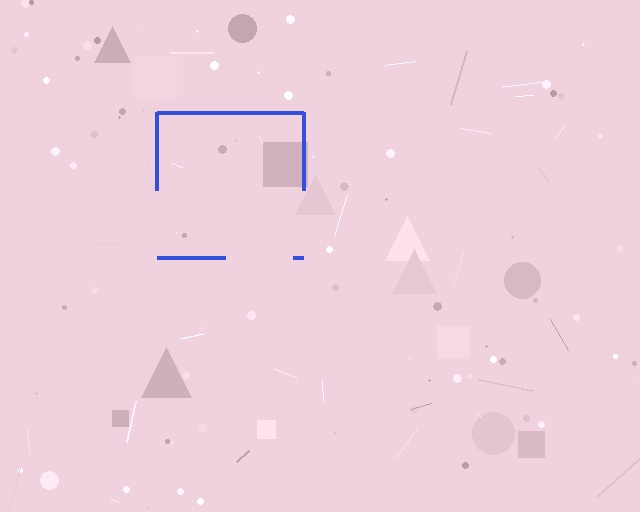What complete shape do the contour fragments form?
The contour fragments form a square.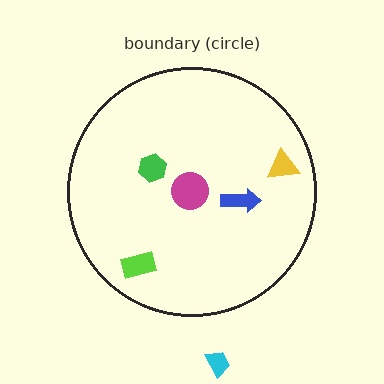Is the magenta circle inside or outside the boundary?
Inside.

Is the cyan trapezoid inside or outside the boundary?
Outside.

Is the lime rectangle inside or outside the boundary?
Inside.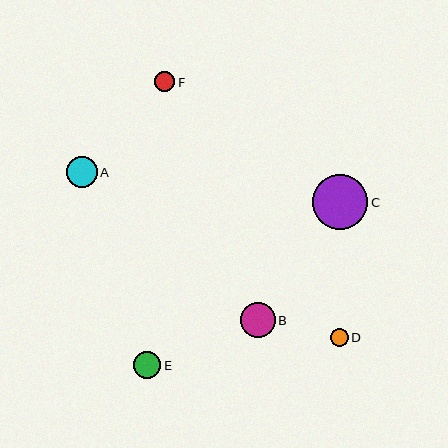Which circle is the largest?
Circle C is the largest with a size of approximately 55 pixels.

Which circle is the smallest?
Circle D is the smallest with a size of approximately 18 pixels.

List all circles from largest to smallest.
From largest to smallest: C, B, A, E, F, D.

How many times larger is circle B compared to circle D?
Circle B is approximately 1.9 times the size of circle D.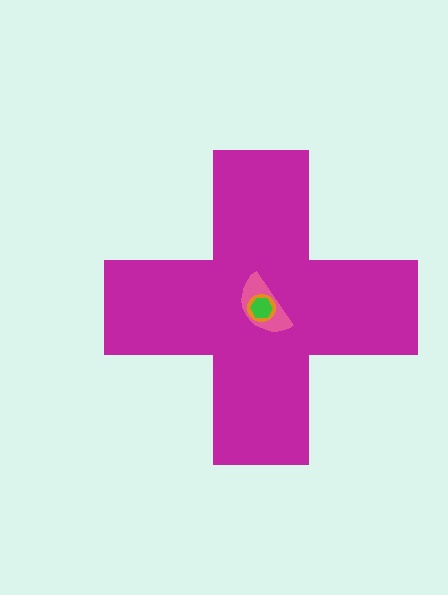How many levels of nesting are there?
4.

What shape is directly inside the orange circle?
The green hexagon.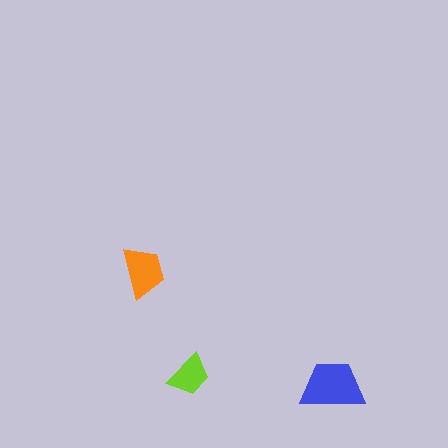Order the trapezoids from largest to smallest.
the blue one, the orange one, the lime one.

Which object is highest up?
The orange trapezoid is topmost.